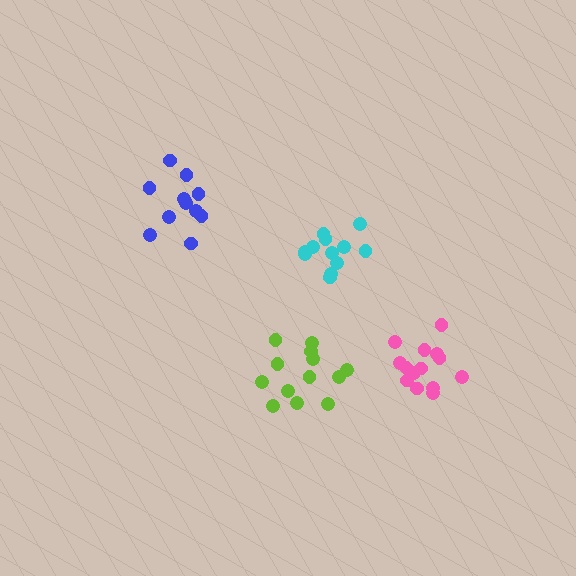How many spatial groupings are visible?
There are 4 spatial groupings.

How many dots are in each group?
Group 1: 12 dots, Group 2: 11 dots, Group 3: 14 dots, Group 4: 13 dots (50 total).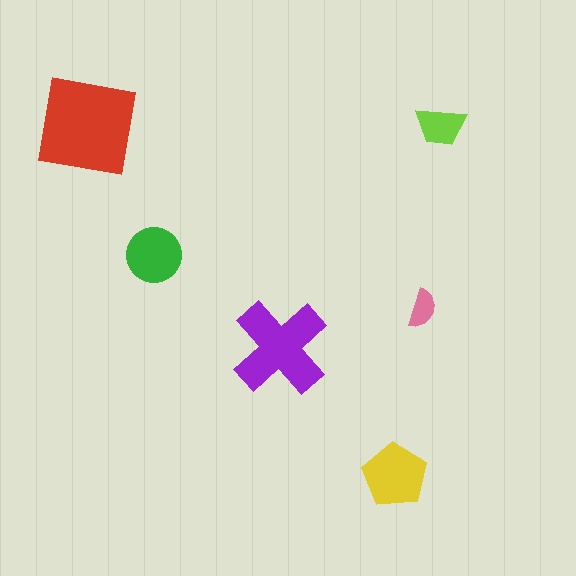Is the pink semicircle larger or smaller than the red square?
Smaller.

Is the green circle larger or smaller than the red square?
Smaller.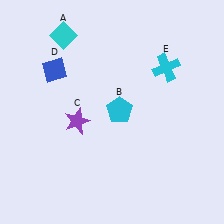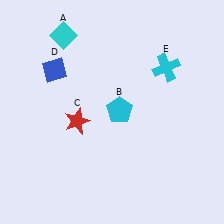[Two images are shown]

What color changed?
The star (C) changed from purple in Image 1 to red in Image 2.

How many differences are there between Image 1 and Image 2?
There is 1 difference between the two images.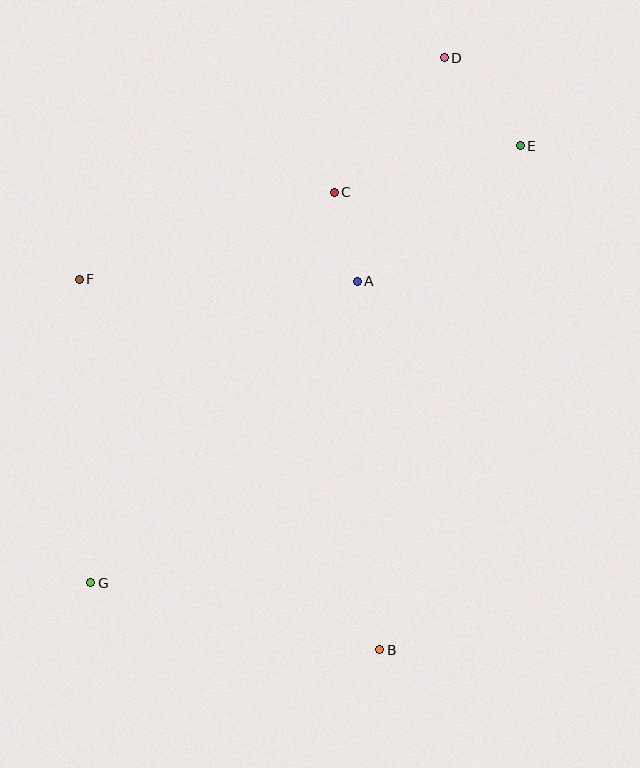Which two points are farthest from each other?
Points D and G are farthest from each other.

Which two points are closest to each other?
Points A and C are closest to each other.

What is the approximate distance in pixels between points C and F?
The distance between C and F is approximately 269 pixels.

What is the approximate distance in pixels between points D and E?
The distance between D and E is approximately 117 pixels.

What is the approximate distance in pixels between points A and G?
The distance between A and G is approximately 402 pixels.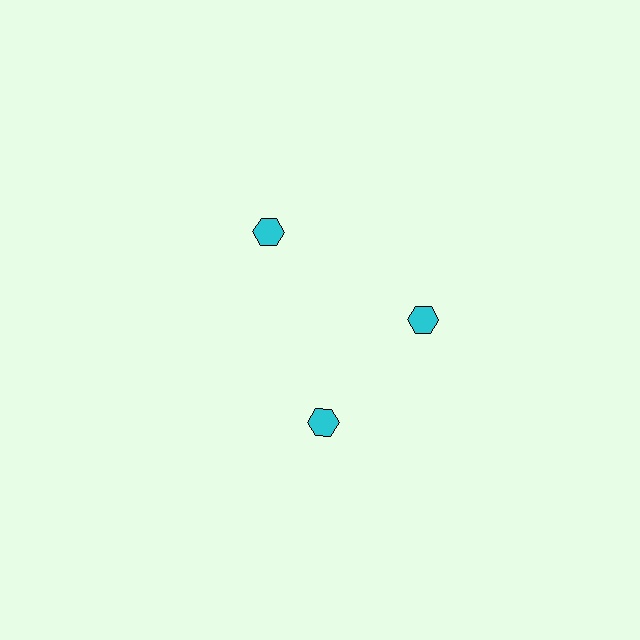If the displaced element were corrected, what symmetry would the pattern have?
It would have 3-fold rotational symmetry — the pattern would map onto itself every 120 degrees.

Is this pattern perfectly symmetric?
No. The 3 cyan hexagons are arranged in a ring, but one element near the 7 o'clock position is rotated out of alignment along the ring, breaking the 3-fold rotational symmetry.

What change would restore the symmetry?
The symmetry would be restored by rotating it back into even spacing with its neighbors so that all 3 hexagons sit at equal angles and equal distance from the center.